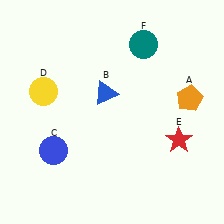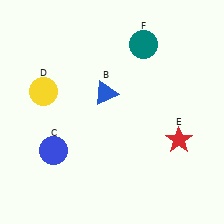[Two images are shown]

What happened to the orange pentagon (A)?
The orange pentagon (A) was removed in Image 2. It was in the top-right area of Image 1.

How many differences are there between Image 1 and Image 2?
There is 1 difference between the two images.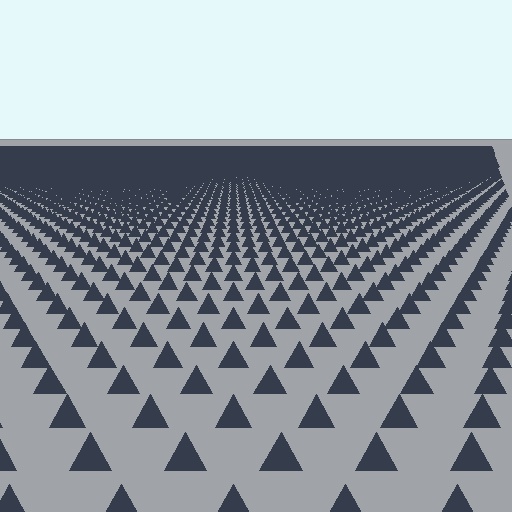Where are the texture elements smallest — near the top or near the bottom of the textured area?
Near the top.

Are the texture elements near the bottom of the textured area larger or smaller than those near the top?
Larger. Near the bottom, elements are closer to the viewer and appear at a bigger on-screen size.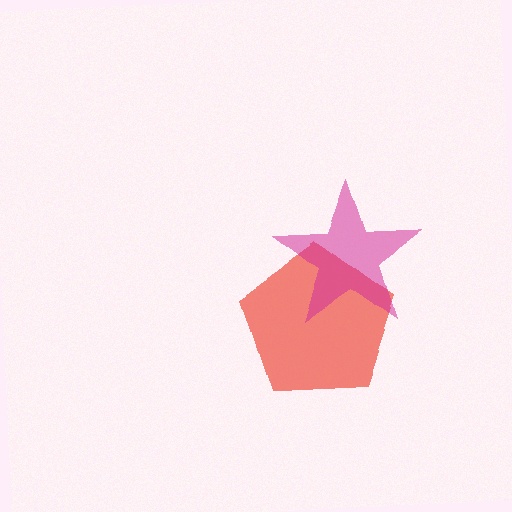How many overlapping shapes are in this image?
There are 2 overlapping shapes in the image.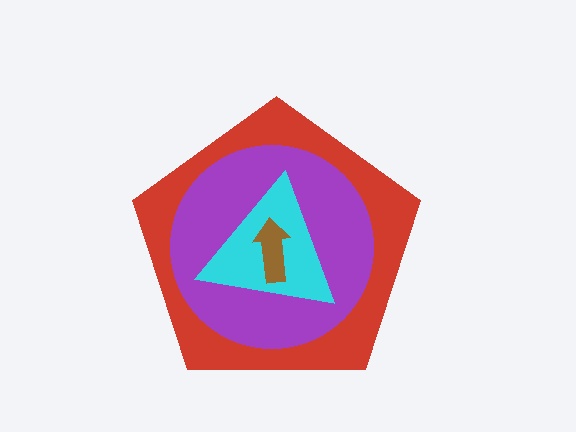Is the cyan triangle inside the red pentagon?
Yes.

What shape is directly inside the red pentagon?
The purple circle.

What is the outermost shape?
The red pentagon.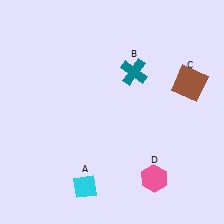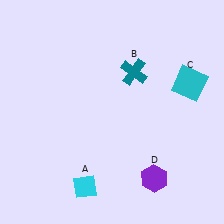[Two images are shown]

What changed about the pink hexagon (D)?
In Image 1, D is pink. In Image 2, it changed to purple.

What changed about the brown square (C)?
In Image 1, C is brown. In Image 2, it changed to cyan.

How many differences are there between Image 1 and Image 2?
There are 2 differences between the two images.